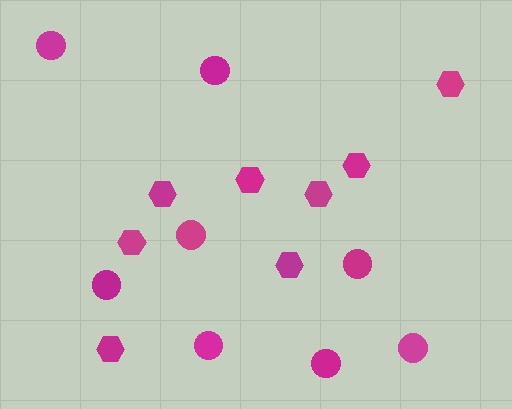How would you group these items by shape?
There are 2 groups: one group of circles (8) and one group of hexagons (8).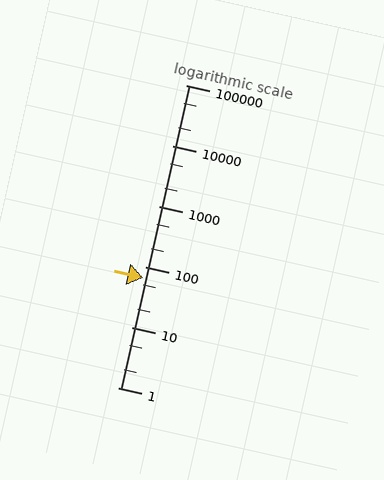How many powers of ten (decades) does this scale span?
The scale spans 5 decades, from 1 to 100000.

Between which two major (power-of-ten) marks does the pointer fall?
The pointer is between 10 and 100.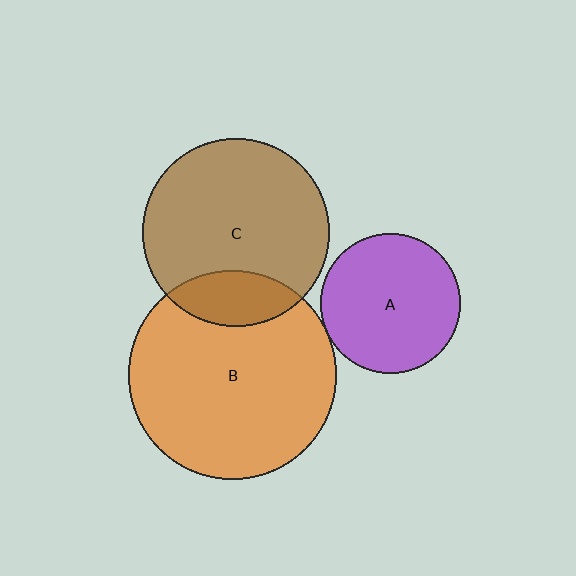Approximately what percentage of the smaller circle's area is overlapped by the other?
Approximately 20%.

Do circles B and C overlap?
Yes.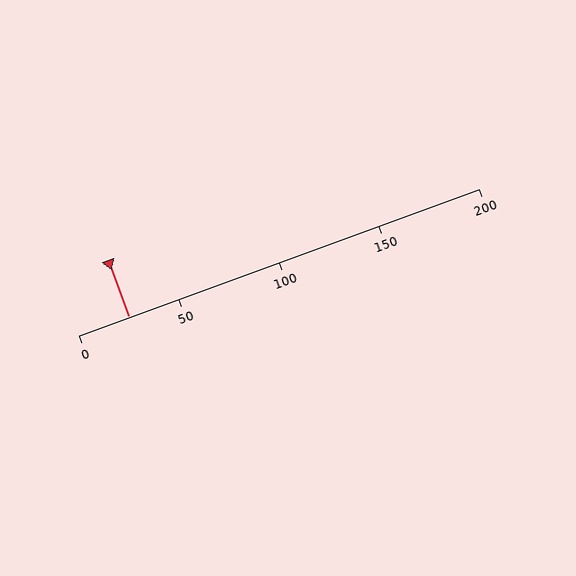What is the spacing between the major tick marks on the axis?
The major ticks are spaced 50 apart.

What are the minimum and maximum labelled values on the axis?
The axis runs from 0 to 200.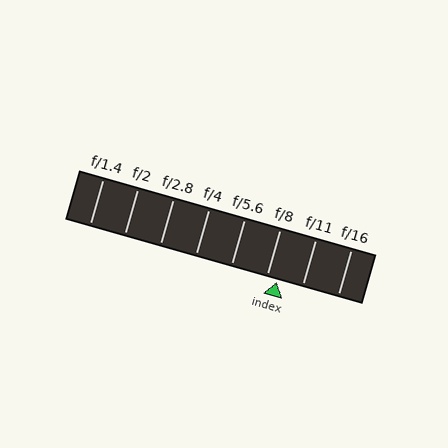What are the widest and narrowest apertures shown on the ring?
The widest aperture shown is f/1.4 and the narrowest is f/16.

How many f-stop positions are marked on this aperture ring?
There are 8 f-stop positions marked.